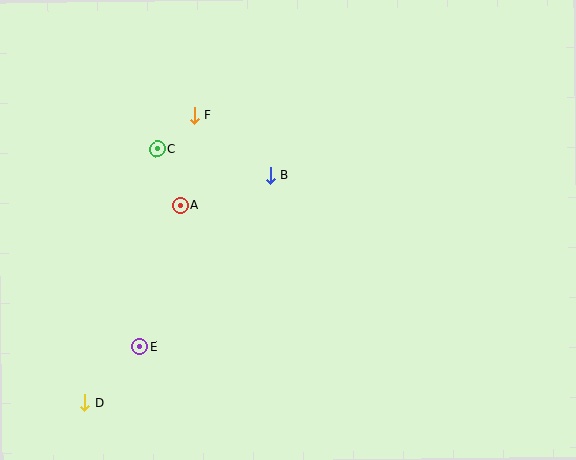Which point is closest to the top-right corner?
Point B is closest to the top-right corner.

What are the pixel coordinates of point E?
Point E is at (140, 346).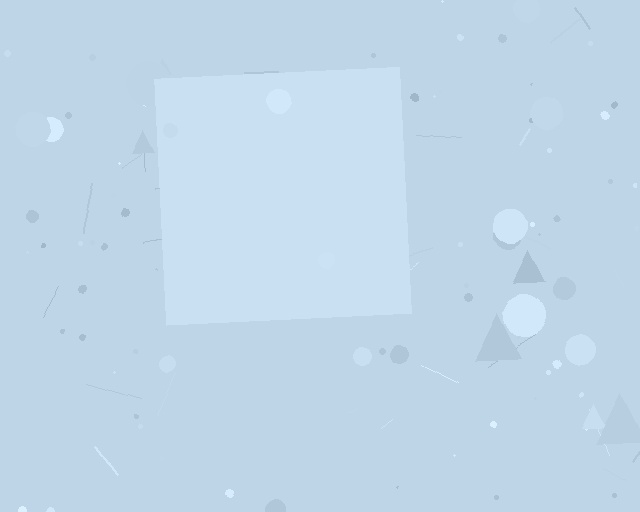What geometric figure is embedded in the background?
A square is embedded in the background.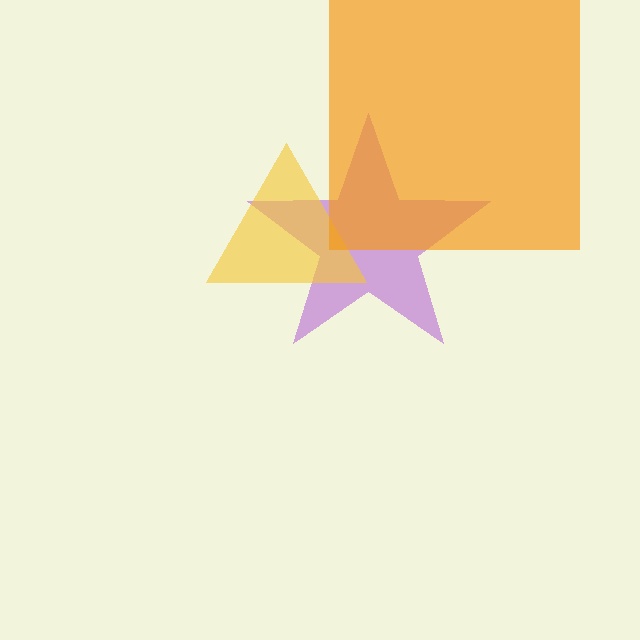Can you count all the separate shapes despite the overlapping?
Yes, there are 3 separate shapes.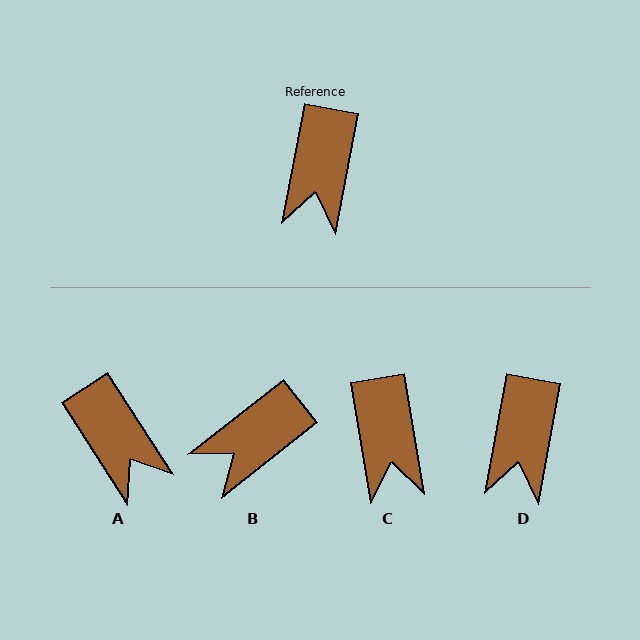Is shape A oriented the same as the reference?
No, it is off by about 44 degrees.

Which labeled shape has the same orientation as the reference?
D.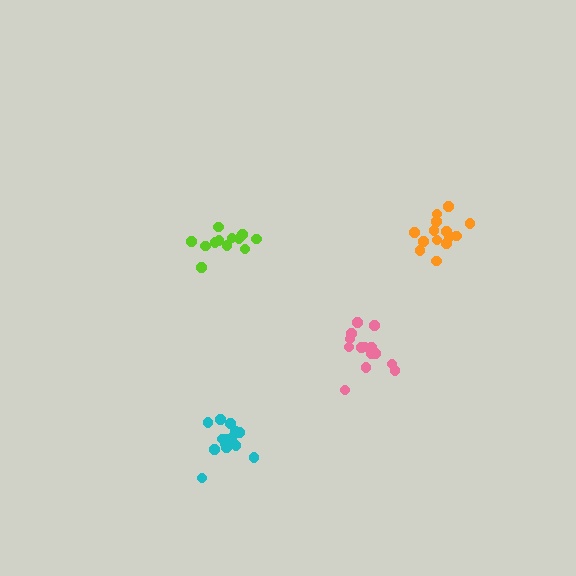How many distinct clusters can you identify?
There are 4 distinct clusters.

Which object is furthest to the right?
The orange cluster is rightmost.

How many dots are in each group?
Group 1: 14 dots, Group 2: 12 dots, Group 3: 14 dots, Group 4: 15 dots (55 total).